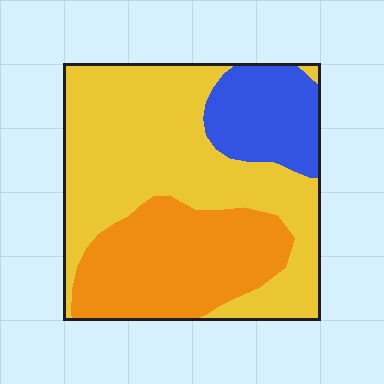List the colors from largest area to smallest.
From largest to smallest: yellow, orange, blue.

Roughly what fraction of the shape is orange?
Orange takes up between a sixth and a third of the shape.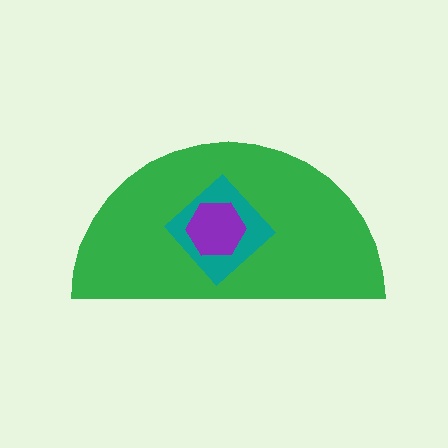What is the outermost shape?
The green semicircle.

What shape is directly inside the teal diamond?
The purple hexagon.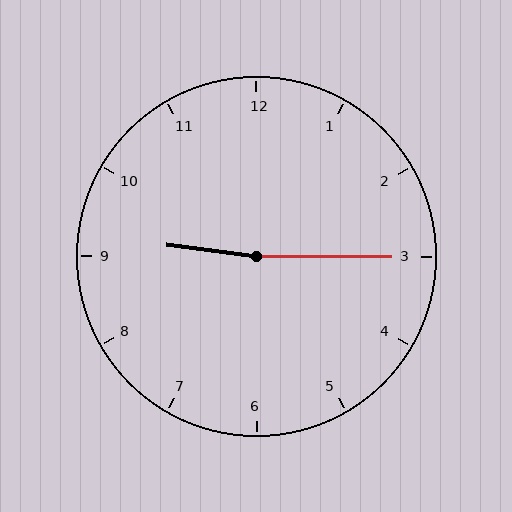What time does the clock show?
9:15.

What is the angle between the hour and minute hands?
Approximately 172 degrees.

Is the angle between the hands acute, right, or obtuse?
It is obtuse.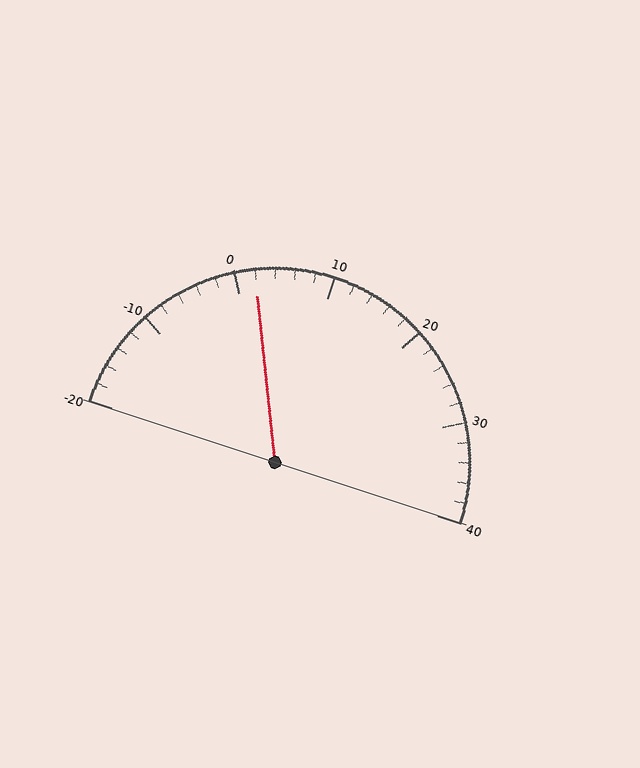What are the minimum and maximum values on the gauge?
The gauge ranges from -20 to 40.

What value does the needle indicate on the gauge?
The needle indicates approximately 2.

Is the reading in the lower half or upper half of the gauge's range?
The reading is in the lower half of the range (-20 to 40).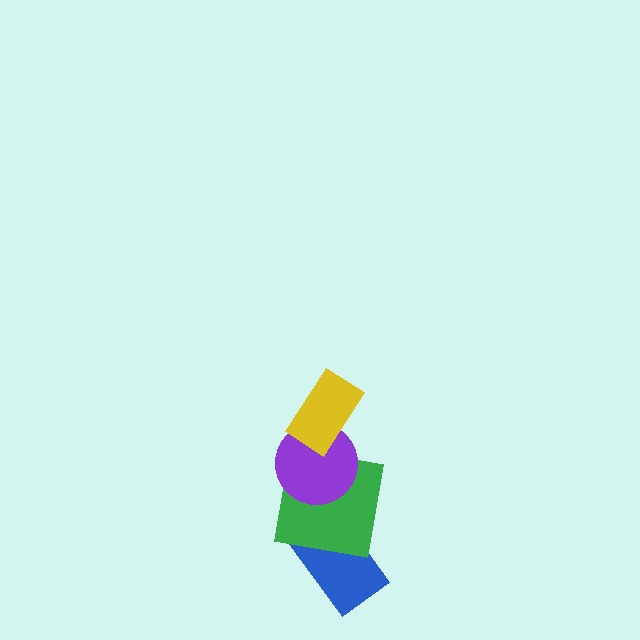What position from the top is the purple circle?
The purple circle is 2nd from the top.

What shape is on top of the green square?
The purple circle is on top of the green square.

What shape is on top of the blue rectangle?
The green square is on top of the blue rectangle.